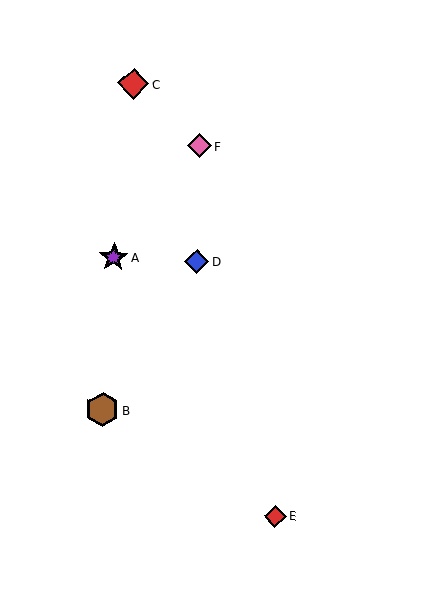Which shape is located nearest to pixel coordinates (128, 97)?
The red diamond (labeled C) at (134, 84) is nearest to that location.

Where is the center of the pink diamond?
The center of the pink diamond is at (199, 146).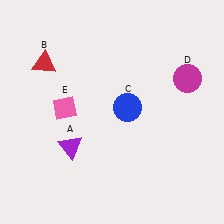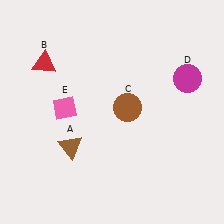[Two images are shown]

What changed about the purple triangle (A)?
In Image 1, A is purple. In Image 2, it changed to brown.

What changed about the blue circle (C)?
In Image 1, C is blue. In Image 2, it changed to brown.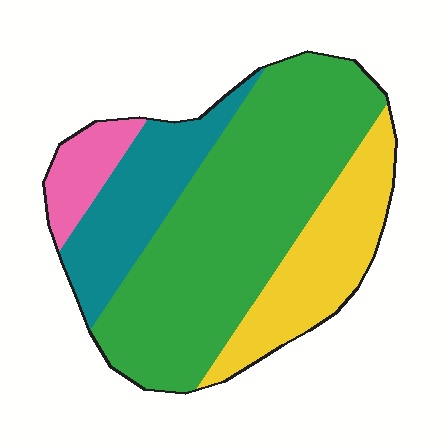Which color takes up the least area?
Pink, at roughly 10%.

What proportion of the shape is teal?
Teal covers roughly 20% of the shape.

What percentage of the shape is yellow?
Yellow takes up about one fifth (1/5) of the shape.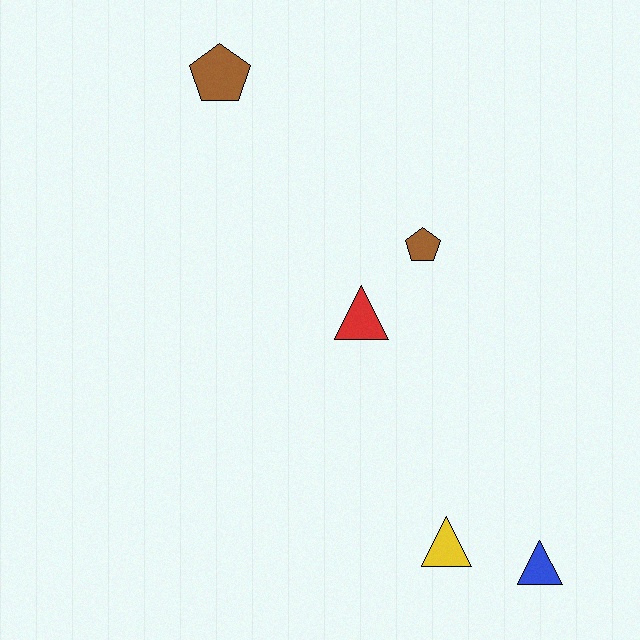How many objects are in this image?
There are 5 objects.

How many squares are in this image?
There are no squares.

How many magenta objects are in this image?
There are no magenta objects.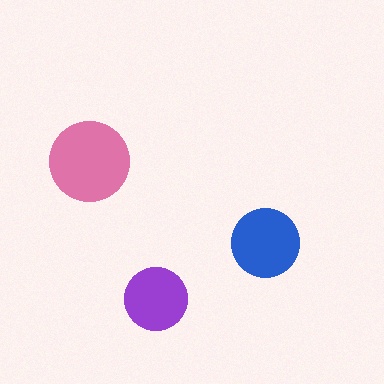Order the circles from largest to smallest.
the pink one, the blue one, the purple one.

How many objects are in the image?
There are 3 objects in the image.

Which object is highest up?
The pink circle is topmost.